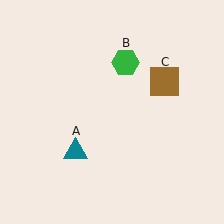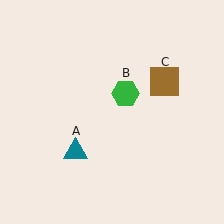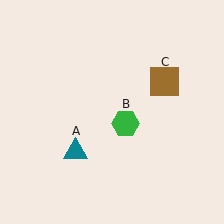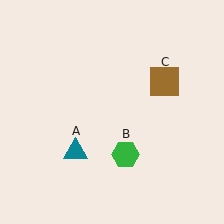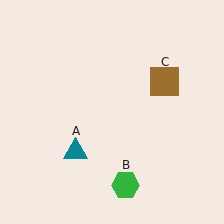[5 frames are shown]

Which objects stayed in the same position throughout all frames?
Teal triangle (object A) and brown square (object C) remained stationary.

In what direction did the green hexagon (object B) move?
The green hexagon (object B) moved down.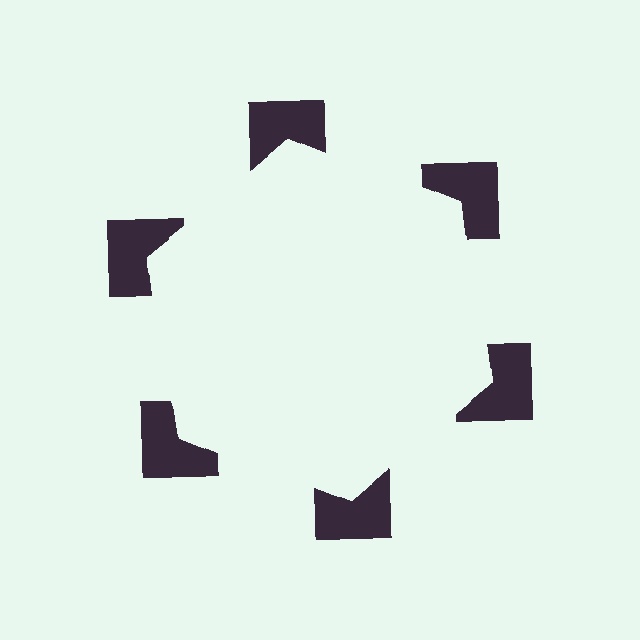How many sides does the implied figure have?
6 sides.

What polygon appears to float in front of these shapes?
An illusory hexagon — its edges are inferred from the aligned wedge cuts in the notched squares, not physically drawn.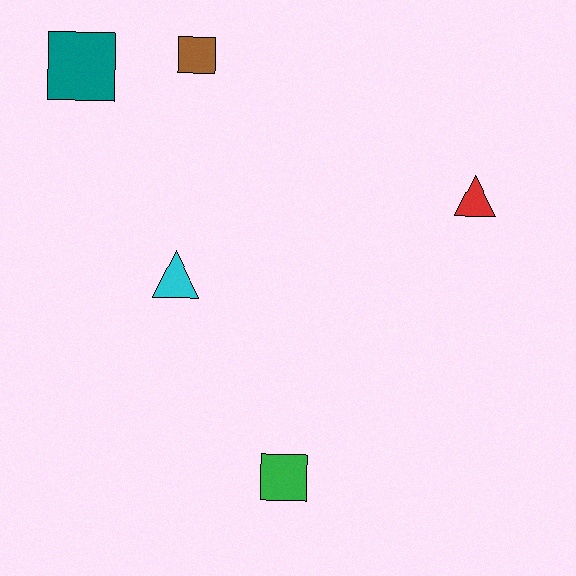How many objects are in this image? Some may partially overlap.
There are 5 objects.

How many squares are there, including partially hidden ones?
There are 3 squares.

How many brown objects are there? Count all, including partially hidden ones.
There is 1 brown object.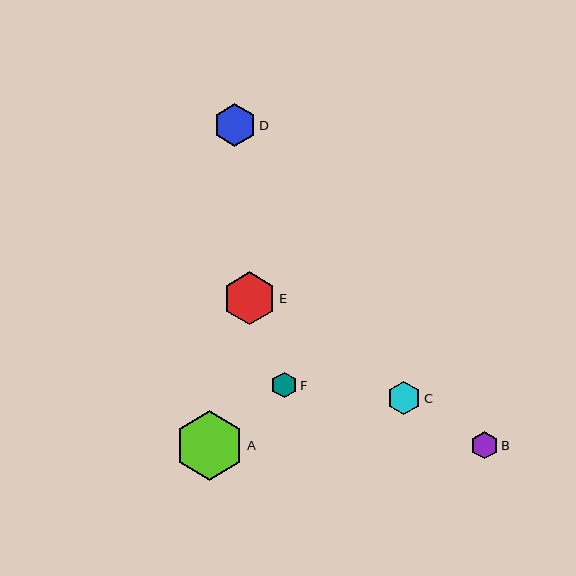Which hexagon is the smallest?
Hexagon F is the smallest with a size of approximately 26 pixels.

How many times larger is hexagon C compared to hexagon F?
Hexagon C is approximately 1.3 times the size of hexagon F.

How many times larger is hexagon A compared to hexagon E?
Hexagon A is approximately 1.3 times the size of hexagon E.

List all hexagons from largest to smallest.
From largest to smallest: A, E, D, C, B, F.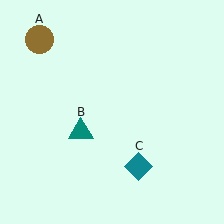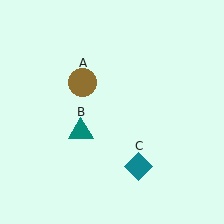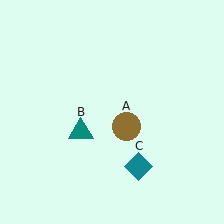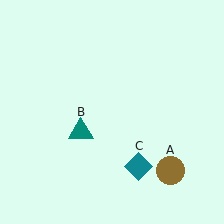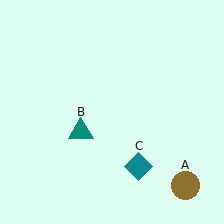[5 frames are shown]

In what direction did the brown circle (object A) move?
The brown circle (object A) moved down and to the right.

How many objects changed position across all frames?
1 object changed position: brown circle (object A).